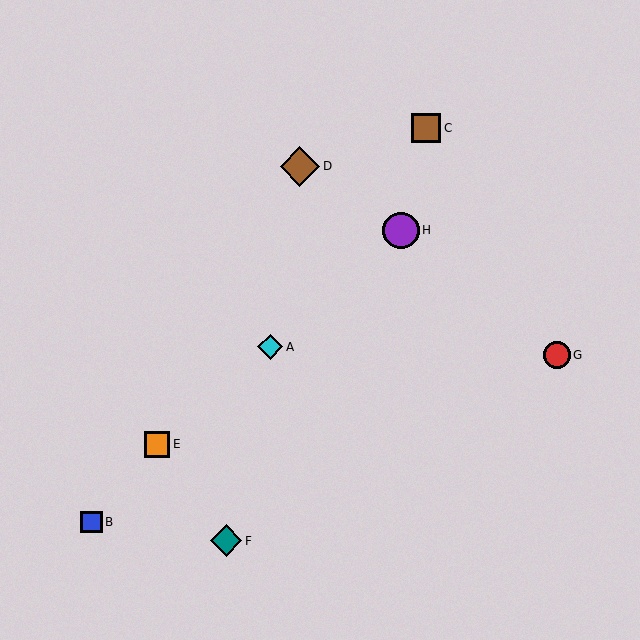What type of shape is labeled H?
Shape H is a purple circle.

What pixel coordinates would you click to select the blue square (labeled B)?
Click at (91, 522) to select the blue square B.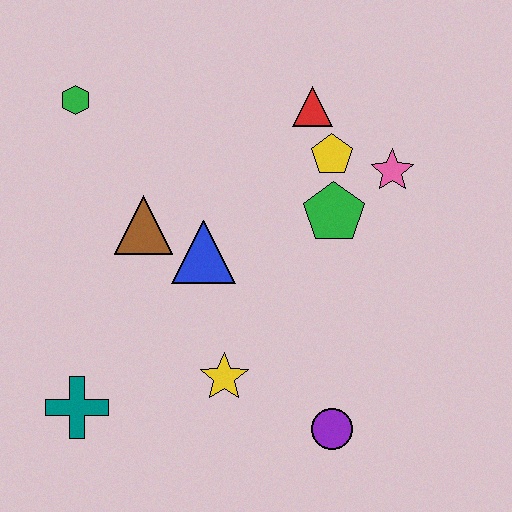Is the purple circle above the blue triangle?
No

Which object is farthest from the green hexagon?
The purple circle is farthest from the green hexagon.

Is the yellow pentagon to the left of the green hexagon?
No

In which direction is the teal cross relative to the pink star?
The teal cross is to the left of the pink star.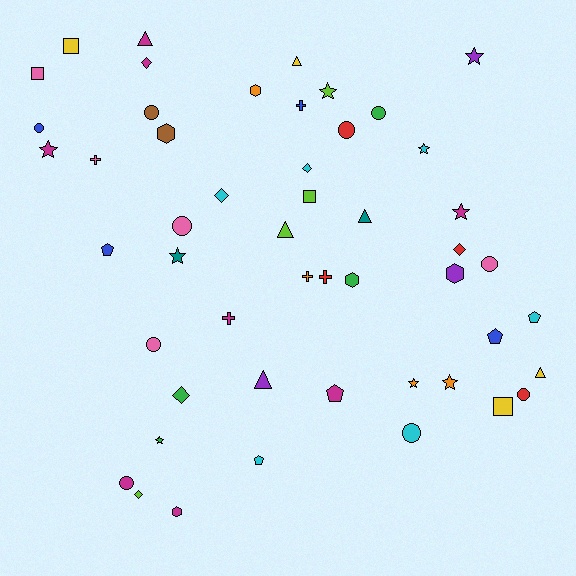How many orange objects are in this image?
There are 4 orange objects.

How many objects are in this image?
There are 50 objects.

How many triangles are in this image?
There are 6 triangles.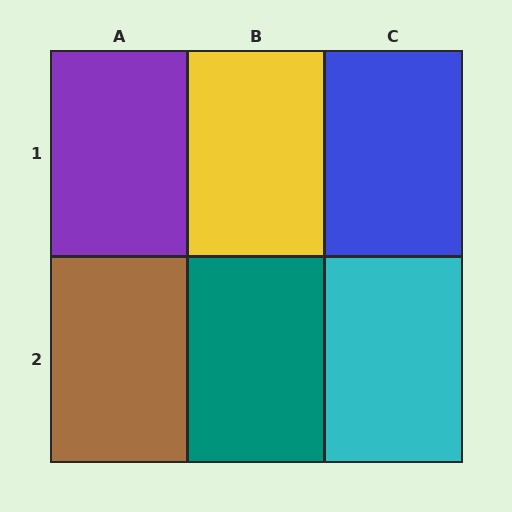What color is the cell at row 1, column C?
Blue.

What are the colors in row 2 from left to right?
Brown, teal, cyan.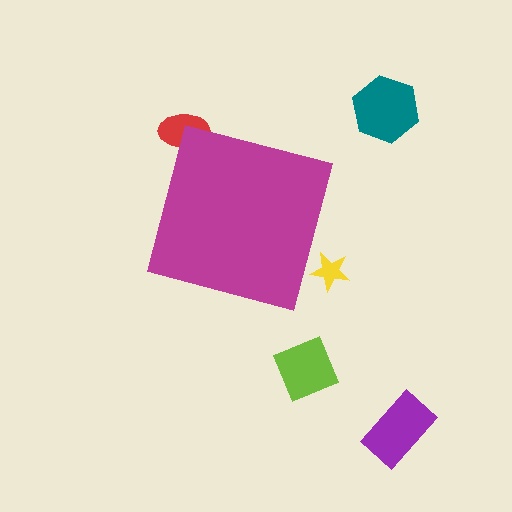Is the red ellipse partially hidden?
Yes, the red ellipse is partially hidden behind the magenta square.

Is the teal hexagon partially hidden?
No, the teal hexagon is fully visible.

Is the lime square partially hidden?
No, the lime square is fully visible.